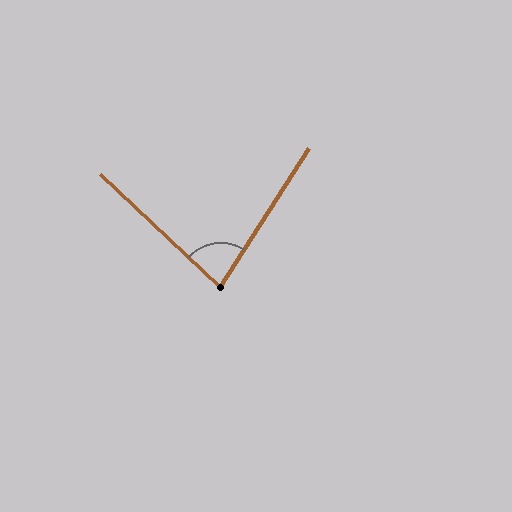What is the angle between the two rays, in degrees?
Approximately 79 degrees.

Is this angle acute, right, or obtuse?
It is acute.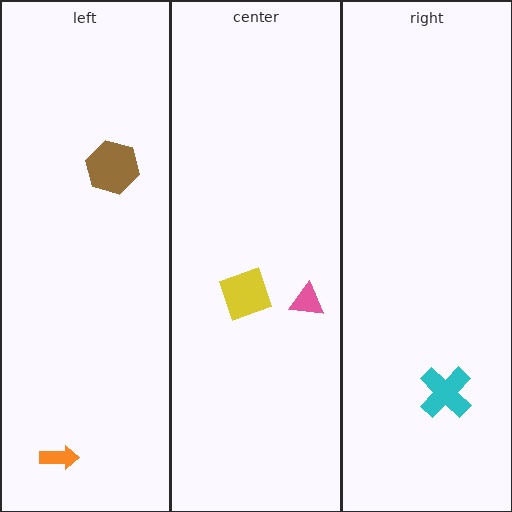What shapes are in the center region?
The yellow square, the pink triangle.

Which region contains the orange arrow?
The left region.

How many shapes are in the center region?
2.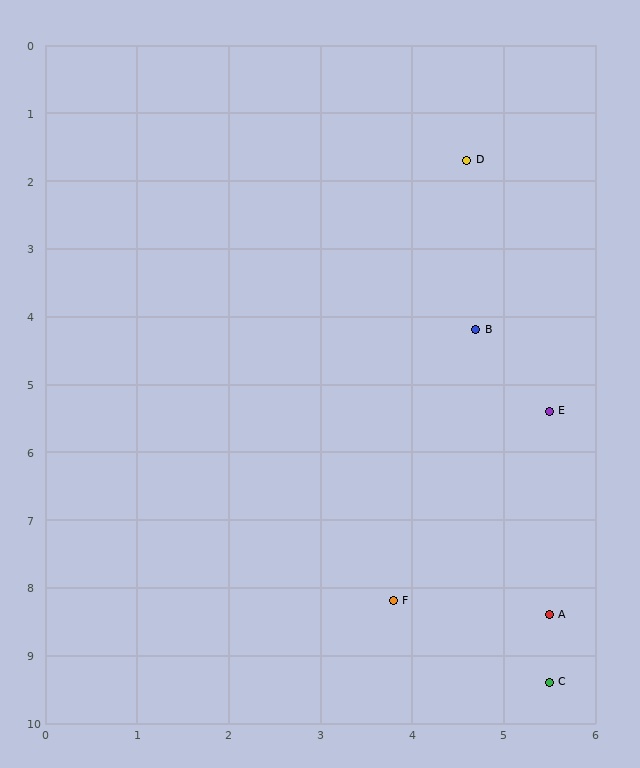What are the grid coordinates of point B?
Point B is at approximately (4.7, 4.2).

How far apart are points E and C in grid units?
Points E and C are about 4.0 grid units apart.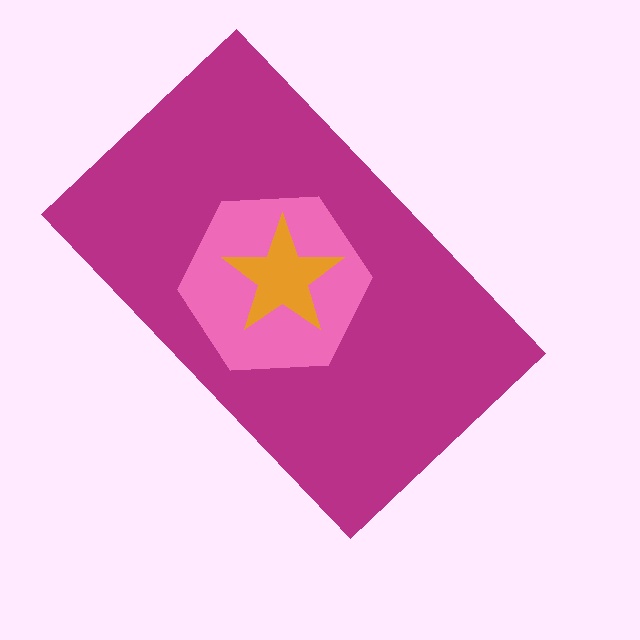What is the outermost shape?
The magenta rectangle.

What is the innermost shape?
The orange star.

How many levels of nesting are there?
3.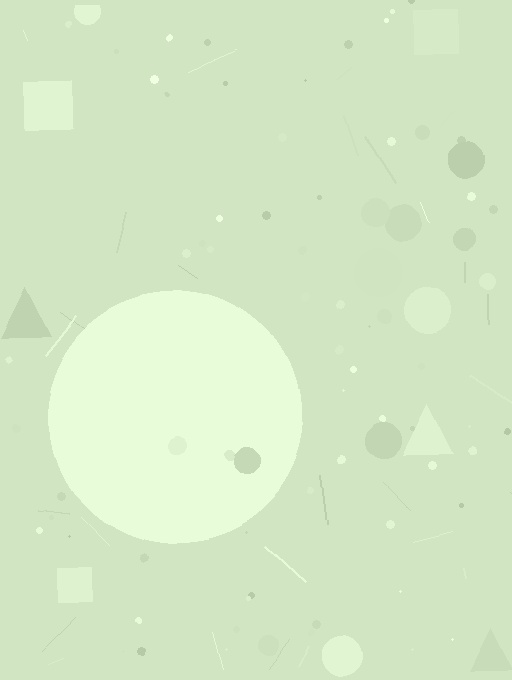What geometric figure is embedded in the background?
A circle is embedded in the background.